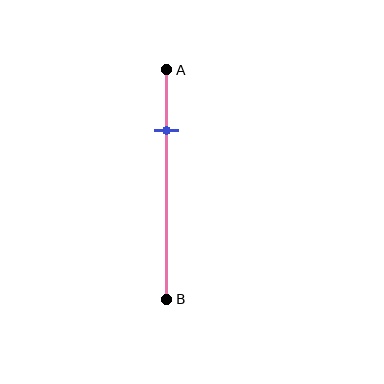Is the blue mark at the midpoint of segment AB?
No, the mark is at about 25% from A, not at the 50% midpoint.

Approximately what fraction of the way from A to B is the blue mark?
The blue mark is approximately 25% of the way from A to B.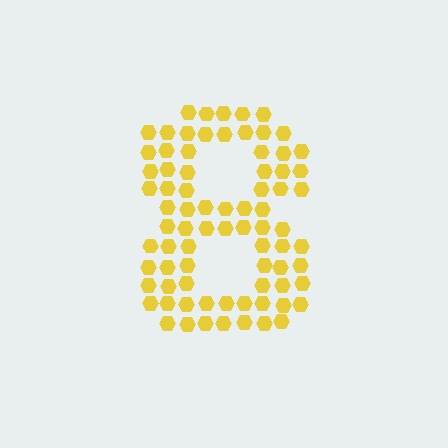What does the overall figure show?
The overall figure shows the digit 8.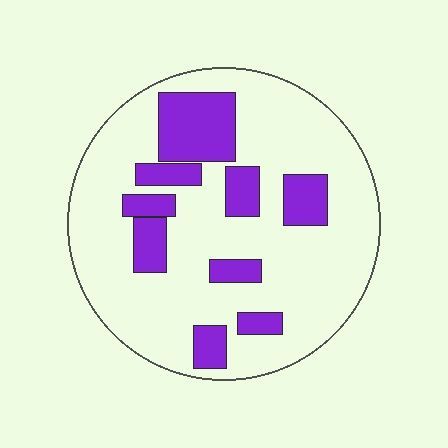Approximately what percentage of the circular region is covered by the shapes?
Approximately 25%.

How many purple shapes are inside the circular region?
9.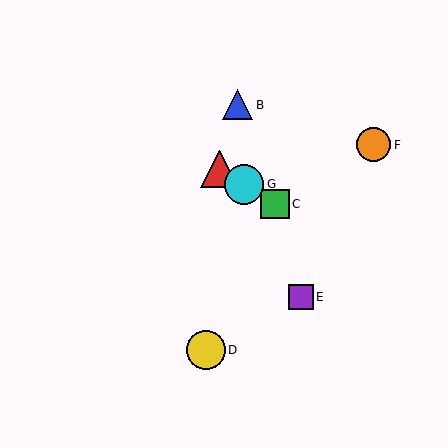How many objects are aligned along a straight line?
3 objects (A, C, G) are aligned along a straight line.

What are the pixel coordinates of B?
Object B is at (238, 105).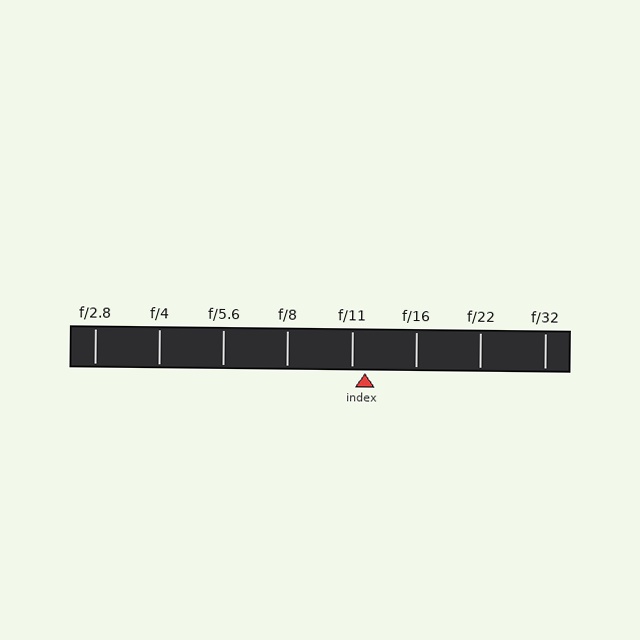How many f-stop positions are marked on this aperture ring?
There are 8 f-stop positions marked.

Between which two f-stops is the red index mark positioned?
The index mark is between f/11 and f/16.